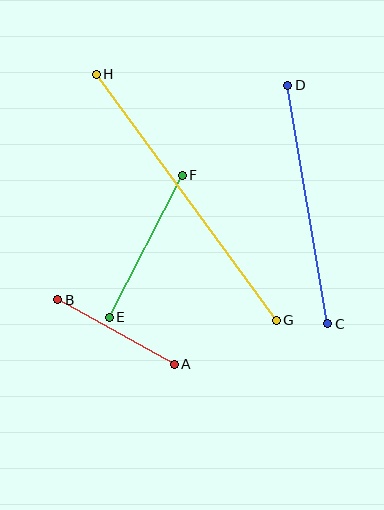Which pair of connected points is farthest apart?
Points G and H are farthest apart.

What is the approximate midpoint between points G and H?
The midpoint is at approximately (186, 197) pixels.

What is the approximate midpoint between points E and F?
The midpoint is at approximately (146, 246) pixels.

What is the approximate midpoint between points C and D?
The midpoint is at approximately (308, 205) pixels.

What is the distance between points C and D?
The distance is approximately 242 pixels.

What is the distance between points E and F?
The distance is approximately 160 pixels.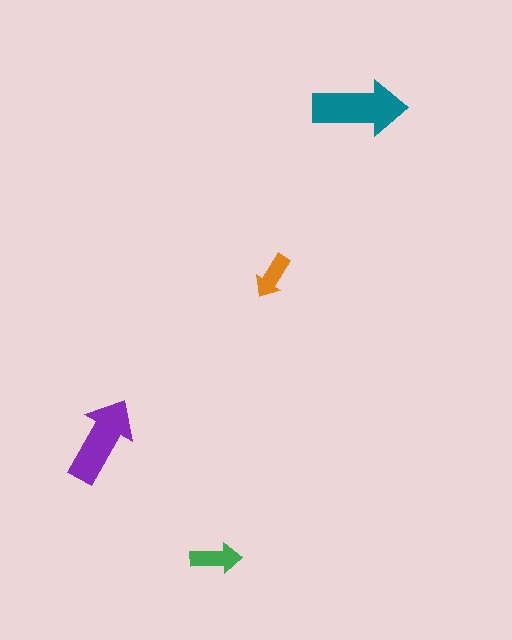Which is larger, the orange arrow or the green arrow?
The green one.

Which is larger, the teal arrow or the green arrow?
The teal one.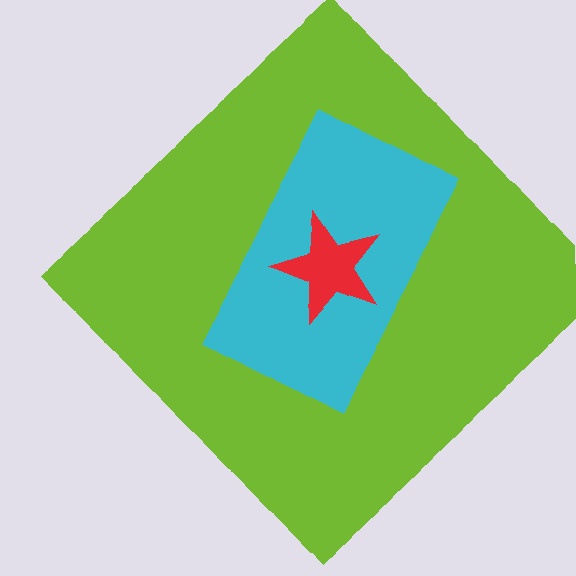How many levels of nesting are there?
3.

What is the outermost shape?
The lime diamond.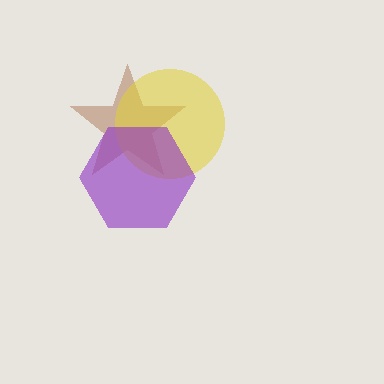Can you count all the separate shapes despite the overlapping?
Yes, there are 3 separate shapes.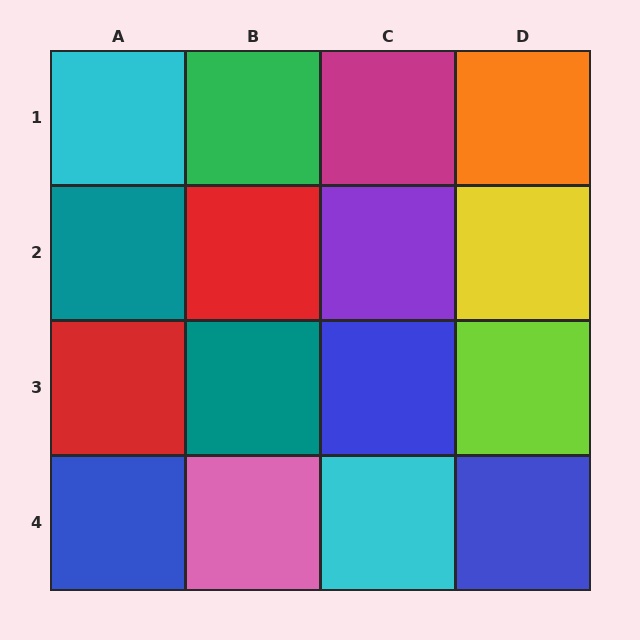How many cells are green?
1 cell is green.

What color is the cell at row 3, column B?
Teal.